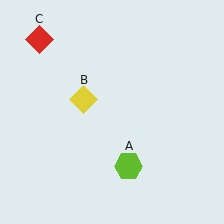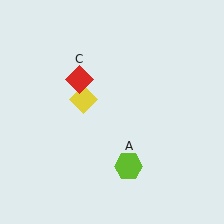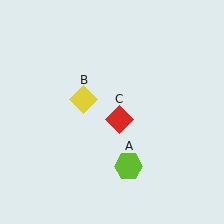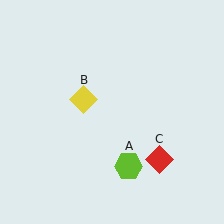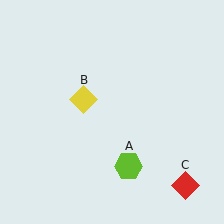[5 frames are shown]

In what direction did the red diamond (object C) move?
The red diamond (object C) moved down and to the right.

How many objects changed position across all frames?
1 object changed position: red diamond (object C).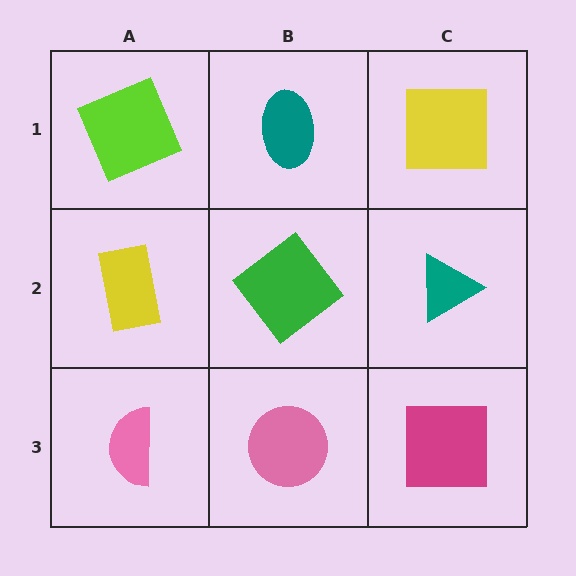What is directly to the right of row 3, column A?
A pink circle.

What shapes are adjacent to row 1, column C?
A teal triangle (row 2, column C), a teal ellipse (row 1, column B).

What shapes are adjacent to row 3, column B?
A green diamond (row 2, column B), a pink semicircle (row 3, column A), a magenta square (row 3, column C).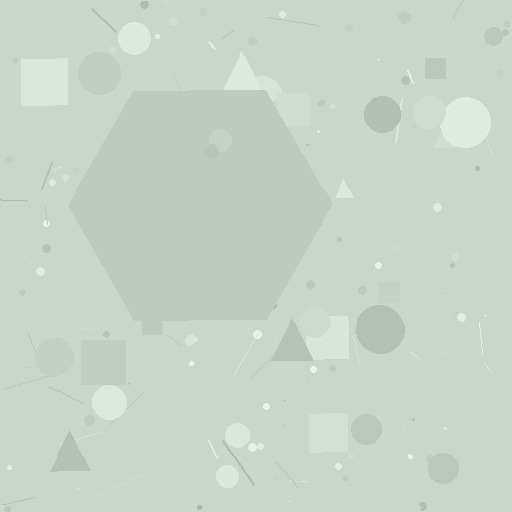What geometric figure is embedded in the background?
A hexagon is embedded in the background.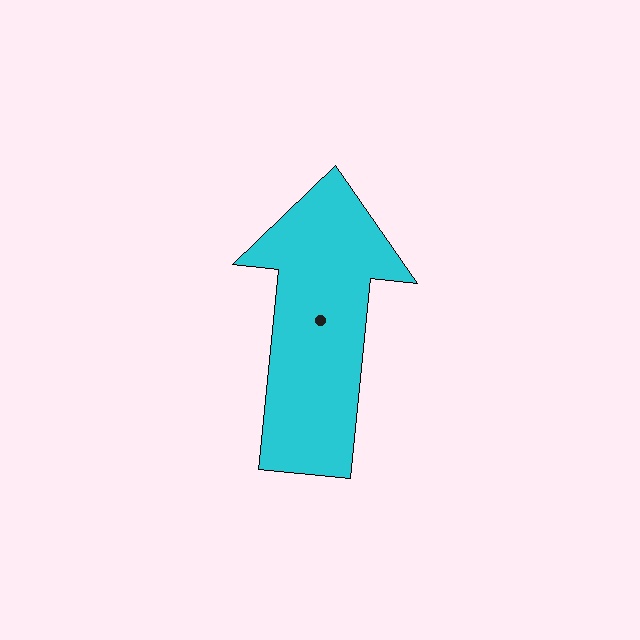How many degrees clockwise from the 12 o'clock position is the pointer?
Approximately 6 degrees.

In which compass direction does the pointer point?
North.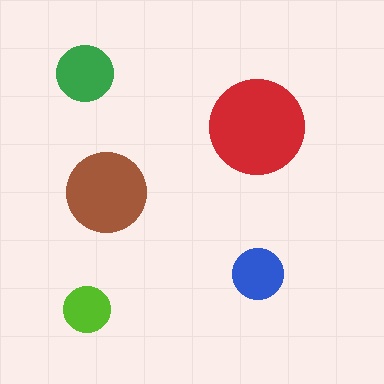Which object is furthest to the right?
The blue circle is rightmost.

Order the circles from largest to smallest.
the red one, the brown one, the green one, the blue one, the lime one.